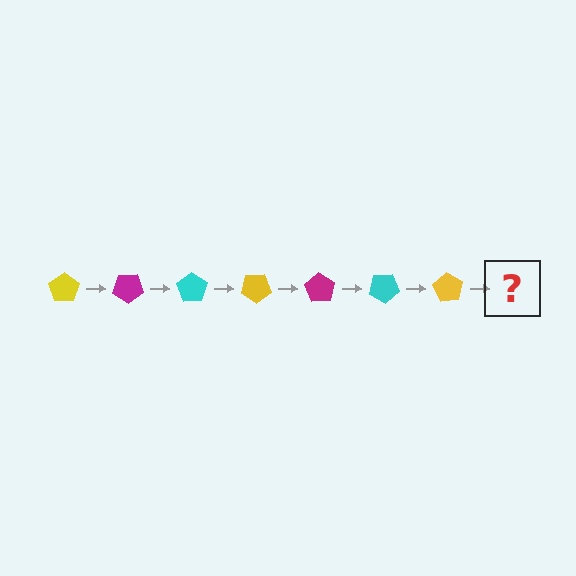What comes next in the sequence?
The next element should be a magenta pentagon, rotated 245 degrees from the start.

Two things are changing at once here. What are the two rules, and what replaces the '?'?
The two rules are that it rotates 35 degrees each step and the color cycles through yellow, magenta, and cyan. The '?' should be a magenta pentagon, rotated 245 degrees from the start.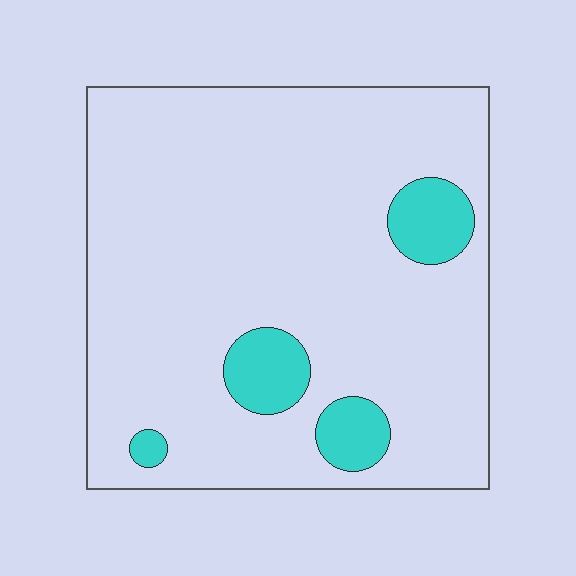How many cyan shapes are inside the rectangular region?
4.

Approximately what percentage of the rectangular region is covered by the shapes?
Approximately 10%.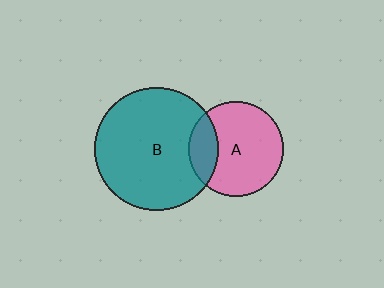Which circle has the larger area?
Circle B (teal).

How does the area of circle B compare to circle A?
Approximately 1.7 times.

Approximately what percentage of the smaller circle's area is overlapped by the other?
Approximately 20%.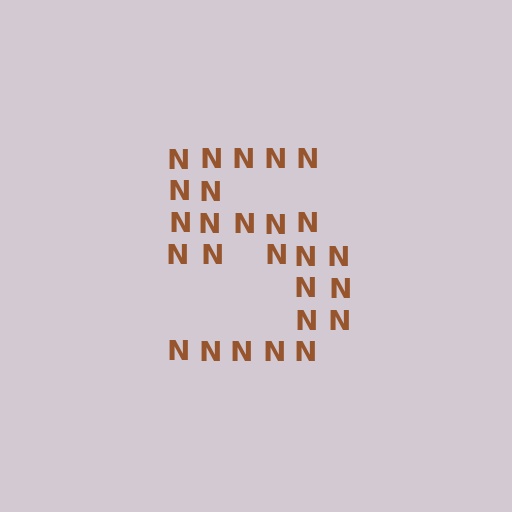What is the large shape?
The large shape is the digit 5.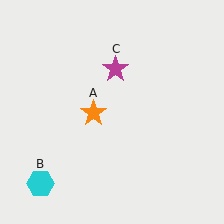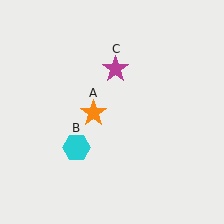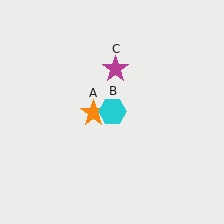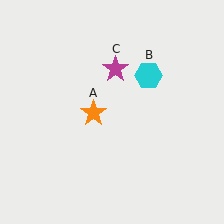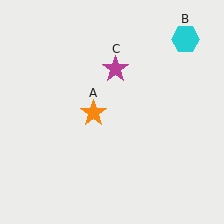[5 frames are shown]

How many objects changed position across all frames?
1 object changed position: cyan hexagon (object B).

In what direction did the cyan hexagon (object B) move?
The cyan hexagon (object B) moved up and to the right.